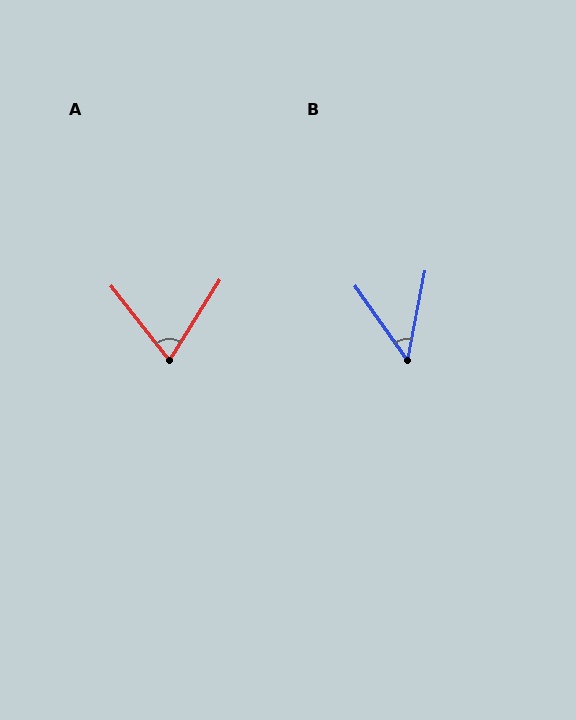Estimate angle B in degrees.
Approximately 46 degrees.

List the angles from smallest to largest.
B (46°), A (70°).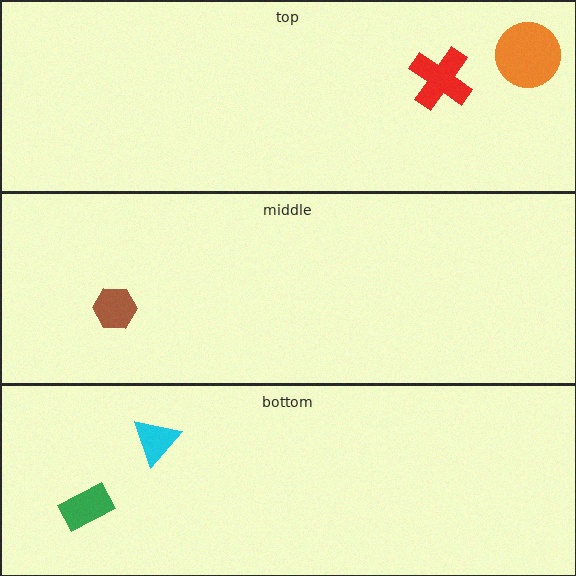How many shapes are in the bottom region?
2.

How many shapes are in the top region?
2.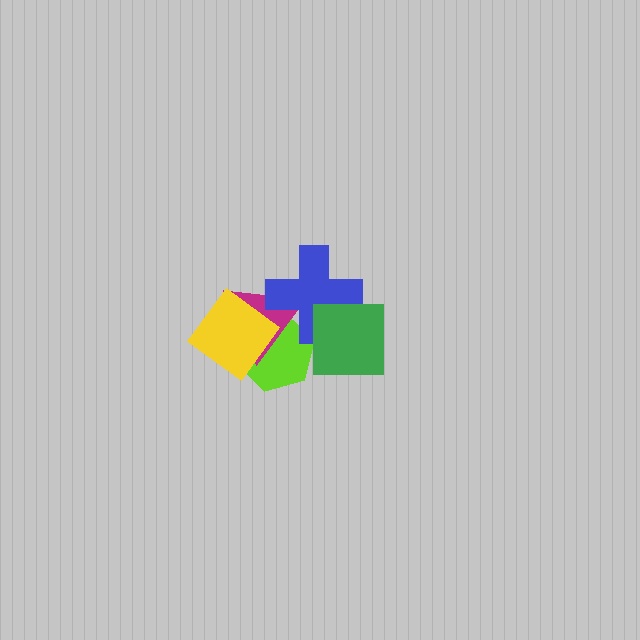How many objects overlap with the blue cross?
3 objects overlap with the blue cross.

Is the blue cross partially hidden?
Yes, it is partially covered by another shape.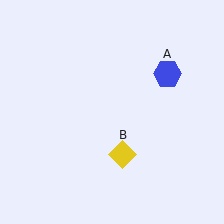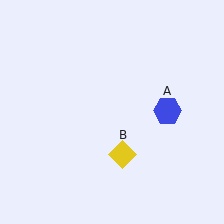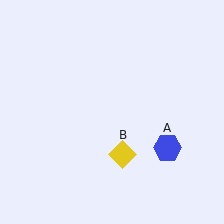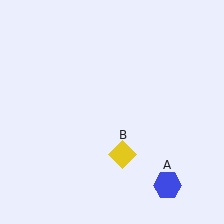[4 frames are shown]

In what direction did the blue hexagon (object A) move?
The blue hexagon (object A) moved down.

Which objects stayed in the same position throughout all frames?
Yellow diamond (object B) remained stationary.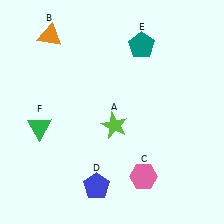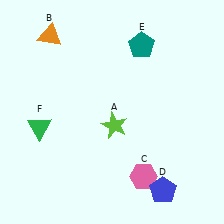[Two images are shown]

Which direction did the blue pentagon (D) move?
The blue pentagon (D) moved right.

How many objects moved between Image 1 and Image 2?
1 object moved between the two images.